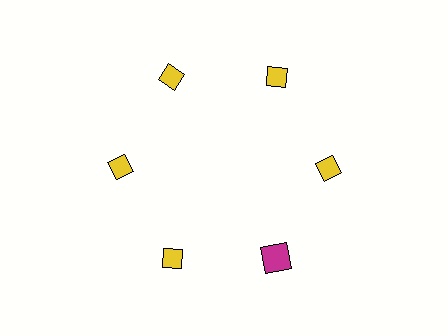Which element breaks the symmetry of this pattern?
The magenta square at roughly the 5 o'clock position breaks the symmetry. All other shapes are yellow diamonds.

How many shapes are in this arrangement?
There are 6 shapes arranged in a ring pattern.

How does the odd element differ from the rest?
It differs in both color (magenta instead of yellow) and shape (square instead of diamond).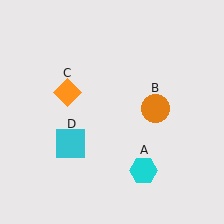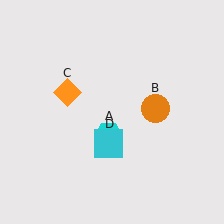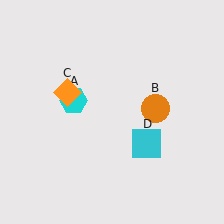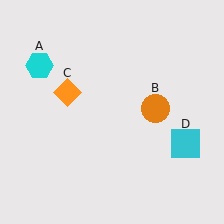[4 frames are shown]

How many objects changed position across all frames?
2 objects changed position: cyan hexagon (object A), cyan square (object D).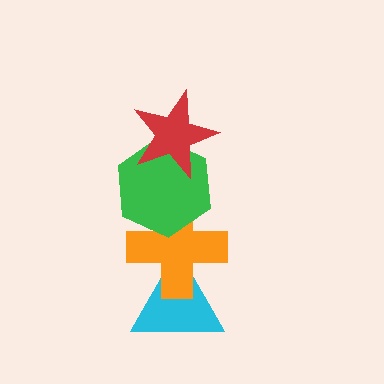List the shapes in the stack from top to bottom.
From top to bottom: the red star, the green hexagon, the orange cross, the cyan triangle.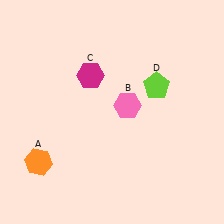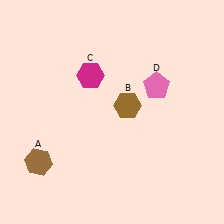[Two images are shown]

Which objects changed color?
A changed from orange to brown. B changed from pink to brown. D changed from lime to pink.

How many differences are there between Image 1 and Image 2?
There are 3 differences between the two images.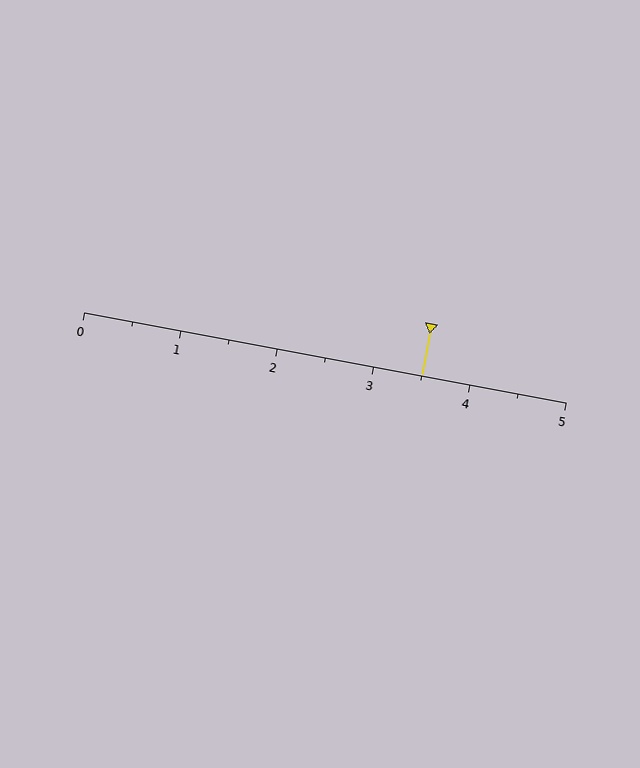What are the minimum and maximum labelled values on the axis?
The axis runs from 0 to 5.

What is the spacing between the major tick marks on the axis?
The major ticks are spaced 1 apart.